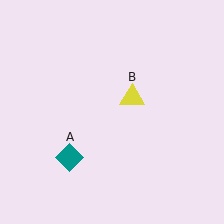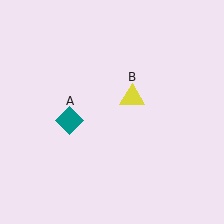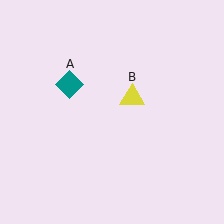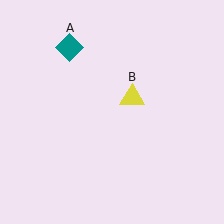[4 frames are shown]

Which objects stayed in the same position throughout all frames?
Yellow triangle (object B) remained stationary.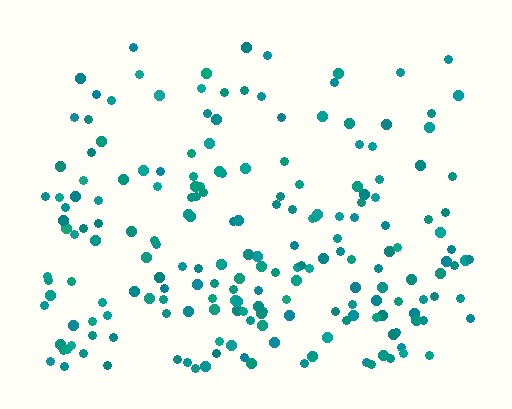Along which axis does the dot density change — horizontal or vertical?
Vertical.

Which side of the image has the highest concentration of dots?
The bottom.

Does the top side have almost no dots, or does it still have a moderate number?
Still a moderate number, just noticeably fewer than the bottom.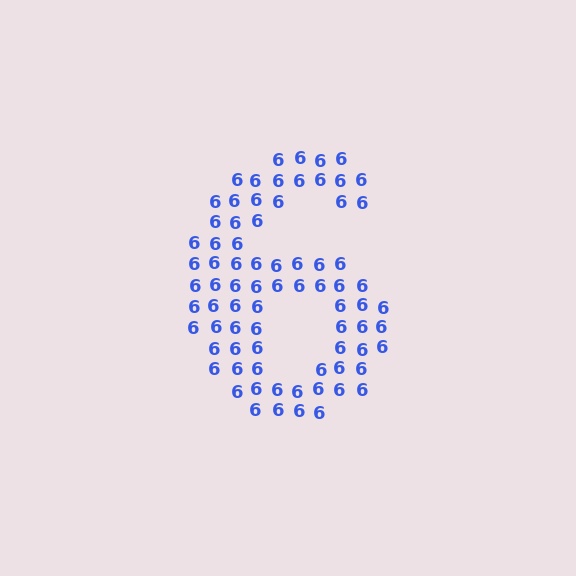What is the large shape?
The large shape is the digit 6.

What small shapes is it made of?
It is made of small digit 6's.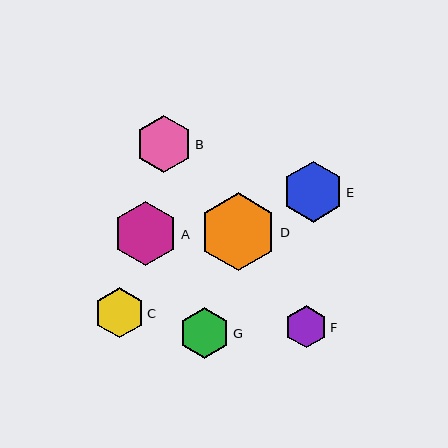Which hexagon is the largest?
Hexagon D is the largest with a size of approximately 78 pixels.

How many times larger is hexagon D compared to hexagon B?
Hexagon D is approximately 1.4 times the size of hexagon B.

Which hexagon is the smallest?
Hexagon F is the smallest with a size of approximately 42 pixels.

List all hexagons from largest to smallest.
From largest to smallest: D, A, E, B, G, C, F.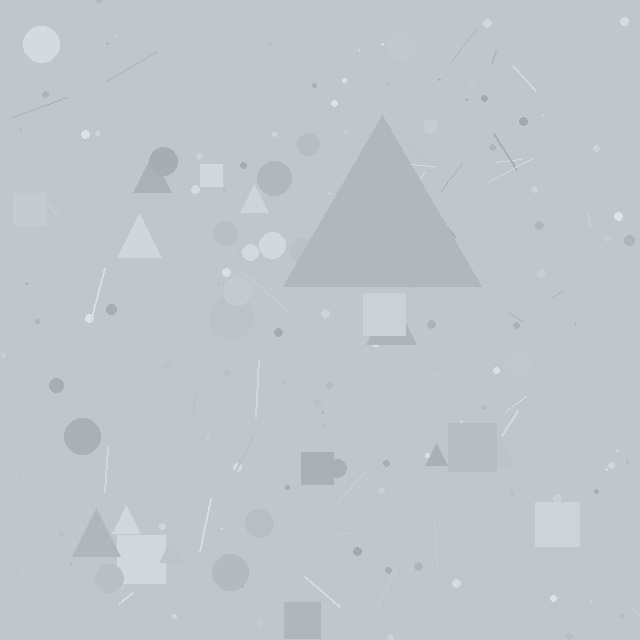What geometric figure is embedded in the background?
A triangle is embedded in the background.